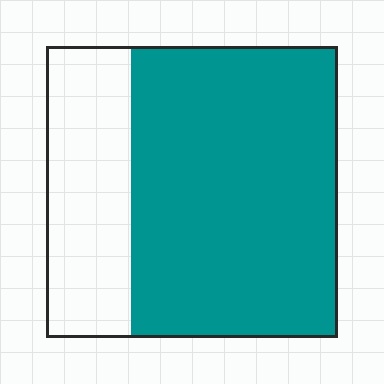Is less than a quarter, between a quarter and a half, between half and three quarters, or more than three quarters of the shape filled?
Between half and three quarters.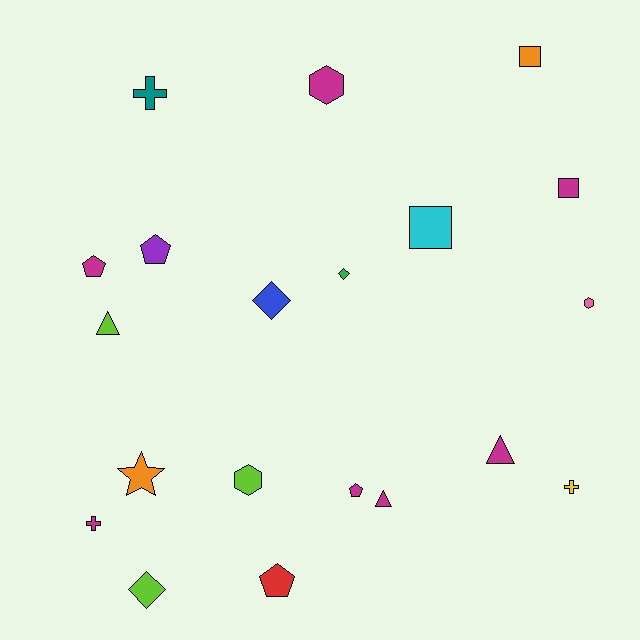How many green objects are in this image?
There is 1 green object.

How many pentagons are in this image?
There are 4 pentagons.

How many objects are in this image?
There are 20 objects.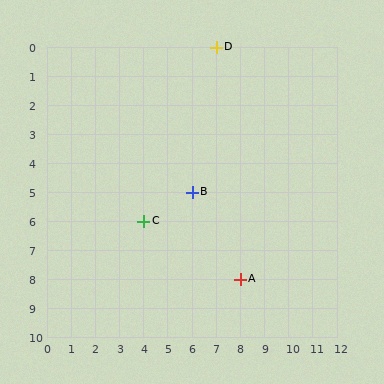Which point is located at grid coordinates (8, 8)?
Point A is at (8, 8).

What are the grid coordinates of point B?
Point B is at grid coordinates (6, 5).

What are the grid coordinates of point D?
Point D is at grid coordinates (7, 0).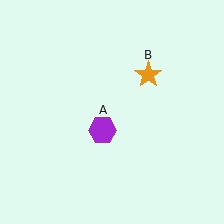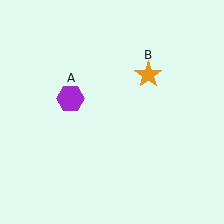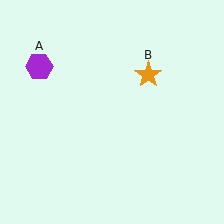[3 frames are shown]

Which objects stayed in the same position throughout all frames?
Orange star (object B) remained stationary.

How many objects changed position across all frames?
1 object changed position: purple hexagon (object A).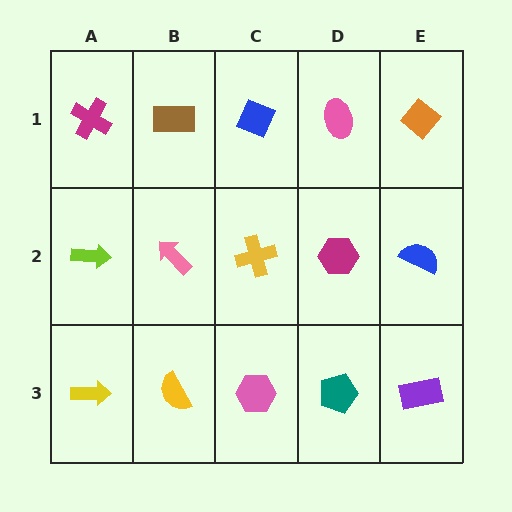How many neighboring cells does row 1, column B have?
3.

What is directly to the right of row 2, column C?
A magenta hexagon.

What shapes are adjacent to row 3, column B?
A pink arrow (row 2, column B), a yellow arrow (row 3, column A), a pink hexagon (row 3, column C).